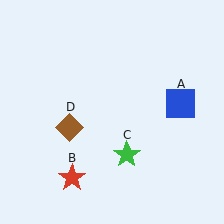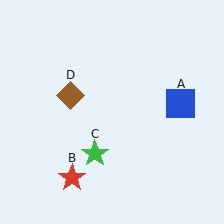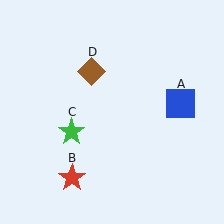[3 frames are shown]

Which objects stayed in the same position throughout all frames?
Blue square (object A) and red star (object B) remained stationary.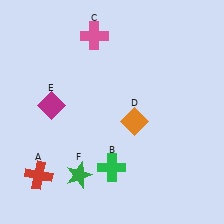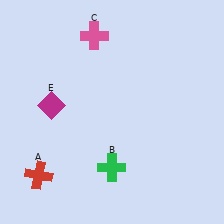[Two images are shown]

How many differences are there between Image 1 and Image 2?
There are 2 differences between the two images.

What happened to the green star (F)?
The green star (F) was removed in Image 2. It was in the bottom-left area of Image 1.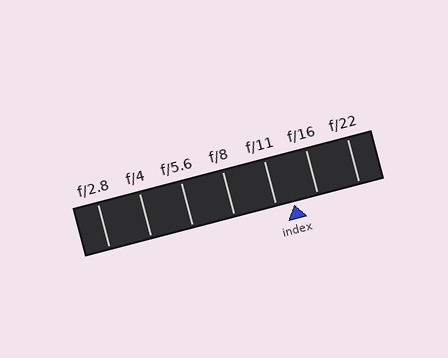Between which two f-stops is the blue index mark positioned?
The index mark is between f/11 and f/16.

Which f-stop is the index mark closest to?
The index mark is closest to f/11.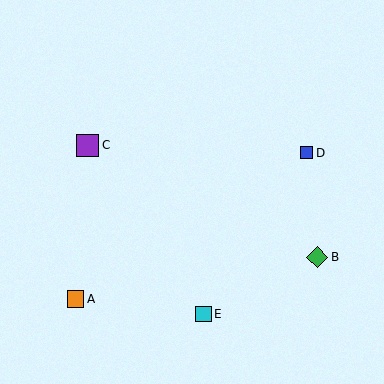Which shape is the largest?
The purple square (labeled C) is the largest.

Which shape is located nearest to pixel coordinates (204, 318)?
The cyan square (labeled E) at (203, 314) is nearest to that location.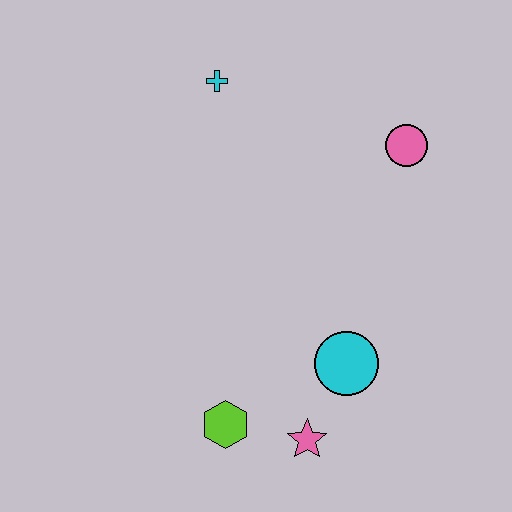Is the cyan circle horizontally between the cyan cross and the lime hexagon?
No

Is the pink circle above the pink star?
Yes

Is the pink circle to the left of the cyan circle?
No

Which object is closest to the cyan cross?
The pink circle is closest to the cyan cross.